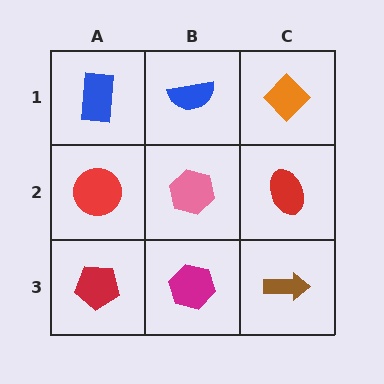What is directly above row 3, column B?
A pink hexagon.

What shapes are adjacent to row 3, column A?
A red circle (row 2, column A), a magenta hexagon (row 3, column B).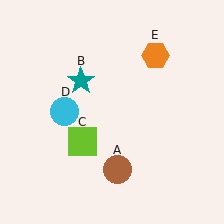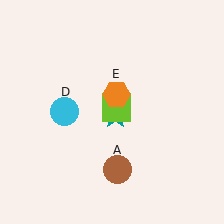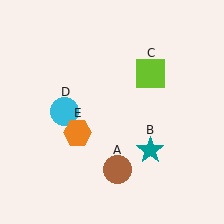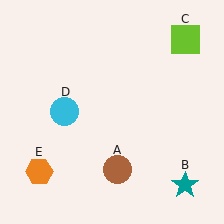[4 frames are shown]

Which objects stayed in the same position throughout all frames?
Brown circle (object A) and cyan circle (object D) remained stationary.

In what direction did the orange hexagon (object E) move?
The orange hexagon (object E) moved down and to the left.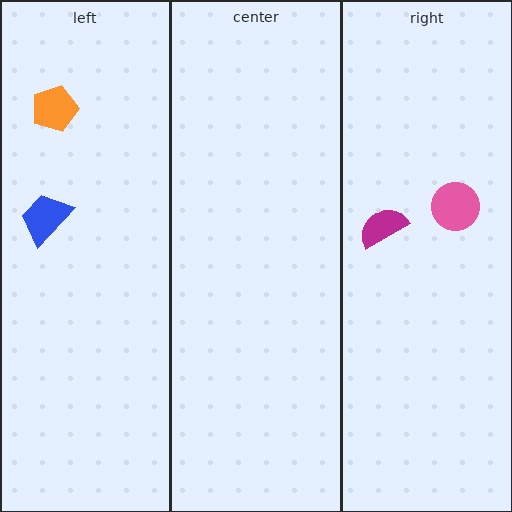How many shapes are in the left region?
2.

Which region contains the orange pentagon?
The left region.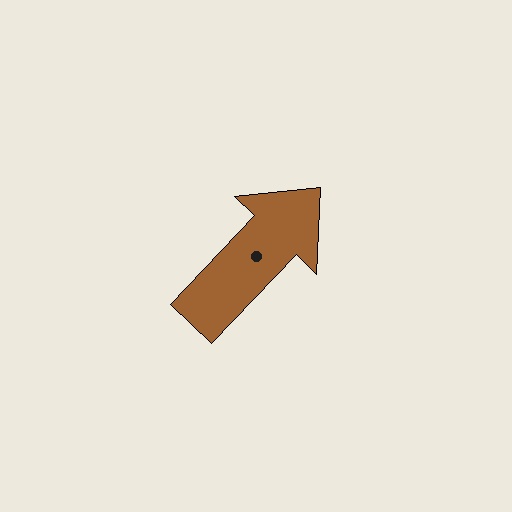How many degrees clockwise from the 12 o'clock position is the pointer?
Approximately 44 degrees.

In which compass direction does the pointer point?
Northeast.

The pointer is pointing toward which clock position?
Roughly 1 o'clock.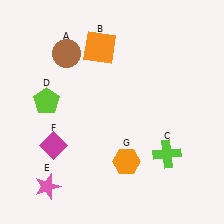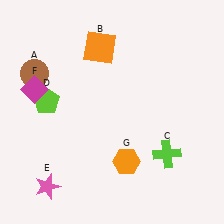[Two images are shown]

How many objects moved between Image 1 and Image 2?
2 objects moved between the two images.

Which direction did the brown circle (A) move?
The brown circle (A) moved left.